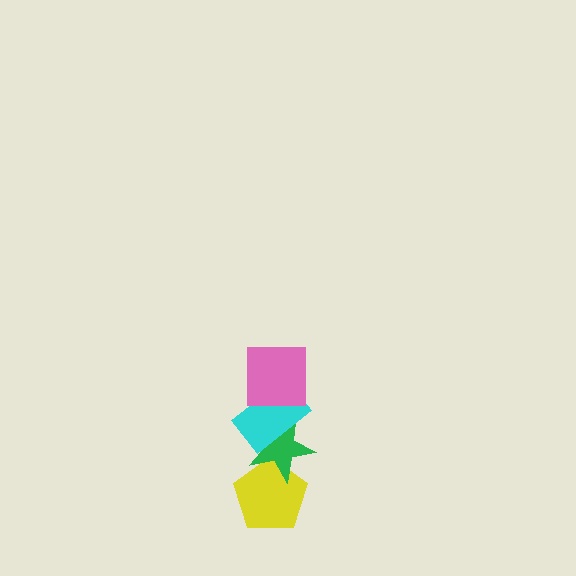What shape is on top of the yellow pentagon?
The green star is on top of the yellow pentagon.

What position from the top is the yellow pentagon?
The yellow pentagon is 4th from the top.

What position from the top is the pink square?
The pink square is 1st from the top.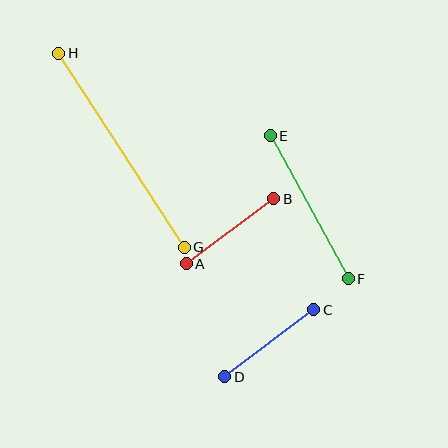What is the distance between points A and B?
The distance is approximately 109 pixels.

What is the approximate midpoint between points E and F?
The midpoint is at approximately (309, 207) pixels.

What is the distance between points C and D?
The distance is approximately 112 pixels.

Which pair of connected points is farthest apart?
Points G and H are farthest apart.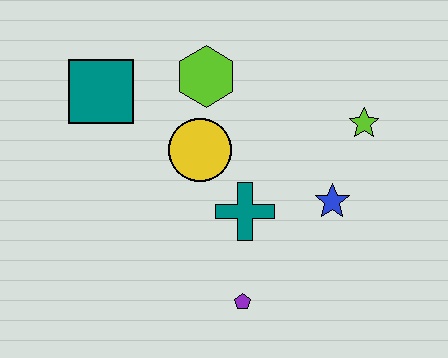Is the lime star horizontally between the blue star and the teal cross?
No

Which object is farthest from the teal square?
The lime star is farthest from the teal square.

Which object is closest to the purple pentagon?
The teal cross is closest to the purple pentagon.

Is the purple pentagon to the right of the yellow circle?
Yes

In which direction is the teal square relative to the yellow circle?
The teal square is to the left of the yellow circle.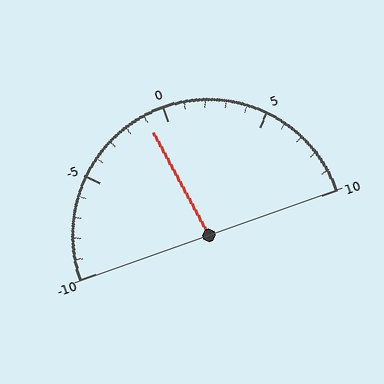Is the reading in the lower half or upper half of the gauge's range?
The reading is in the lower half of the range (-10 to 10).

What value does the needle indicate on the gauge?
The needle indicates approximately -1.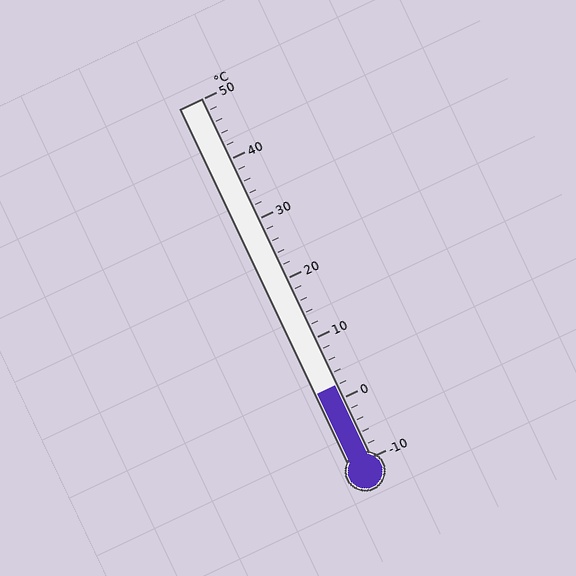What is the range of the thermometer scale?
The thermometer scale ranges from -10°C to 50°C.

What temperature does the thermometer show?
The thermometer shows approximately 2°C.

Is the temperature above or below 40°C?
The temperature is below 40°C.